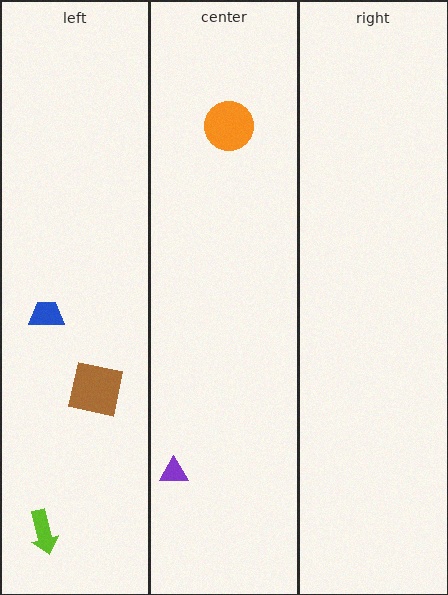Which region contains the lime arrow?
The left region.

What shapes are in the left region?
The blue trapezoid, the lime arrow, the brown square.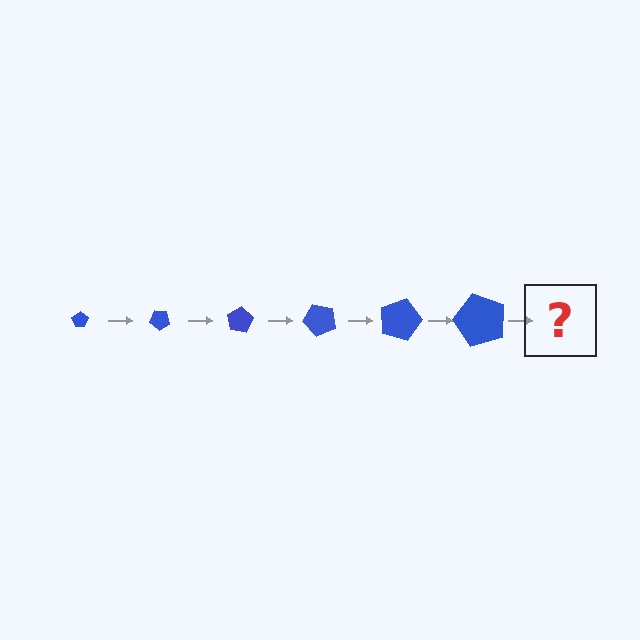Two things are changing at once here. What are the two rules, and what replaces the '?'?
The two rules are that the pentagon grows larger each step and it rotates 40 degrees each step. The '?' should be a pentagon, larger than the previous one and rotated 240 degrees from the start.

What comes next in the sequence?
The next element should be a pentagon, larger than the previous one and rotated 240 degrees from the start.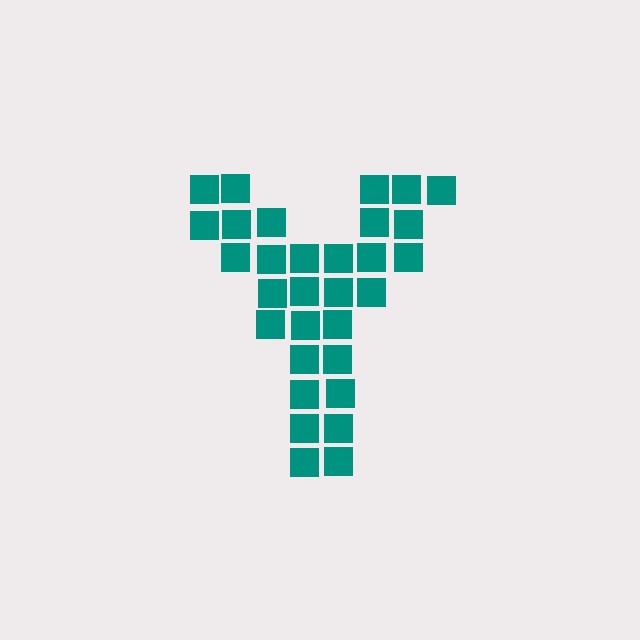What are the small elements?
The small elements are squares.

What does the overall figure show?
The overall figure shows the letter Y.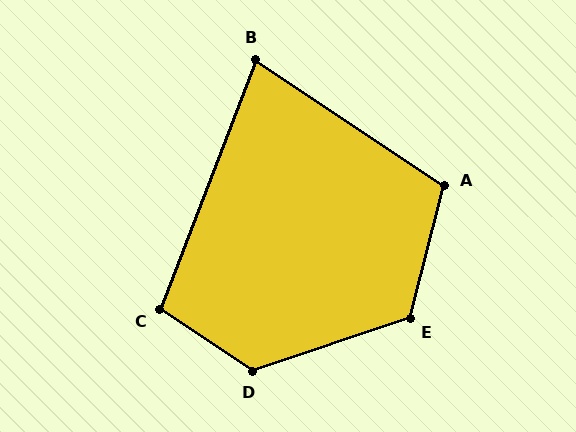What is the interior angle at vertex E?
Approximately 123 degrees (obtuse).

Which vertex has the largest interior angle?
D, at approximately 128 degrees.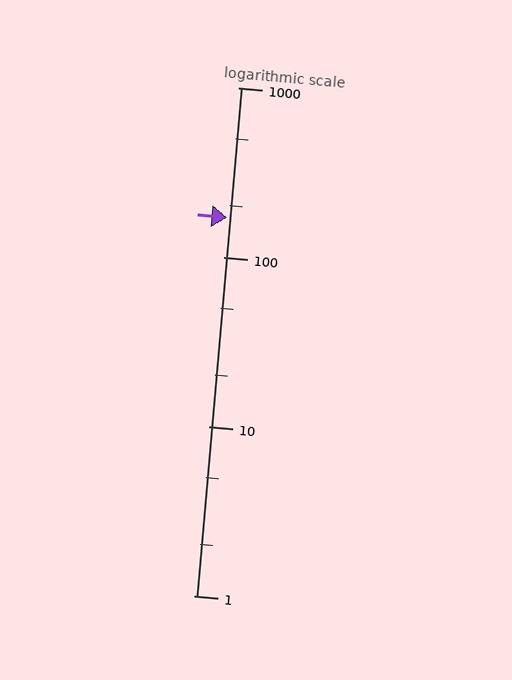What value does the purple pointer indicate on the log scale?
The pointer indicates approximately 170.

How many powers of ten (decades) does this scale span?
The scale spans 3 decades, from 1 to 1000.